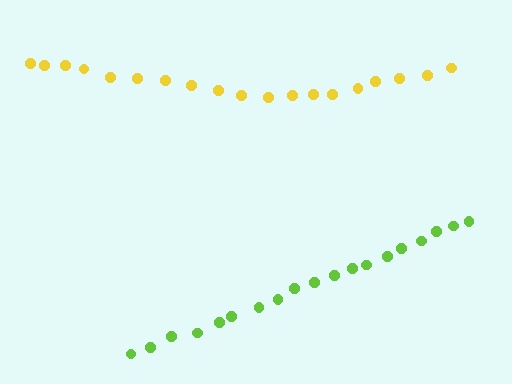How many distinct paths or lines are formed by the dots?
There are 2 distinct paths.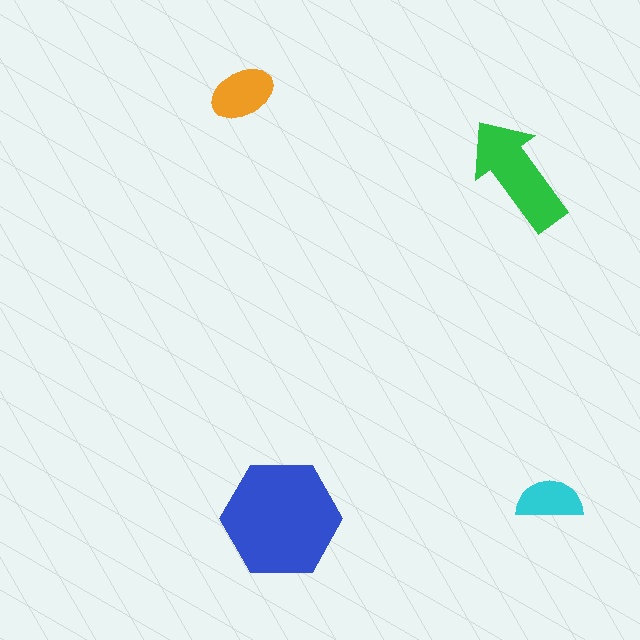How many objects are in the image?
There are 4 objects in the image.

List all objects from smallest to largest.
The cyan semicircle, the orange ellipse, the green arrow, the blue hexagon.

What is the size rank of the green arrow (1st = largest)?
2nd.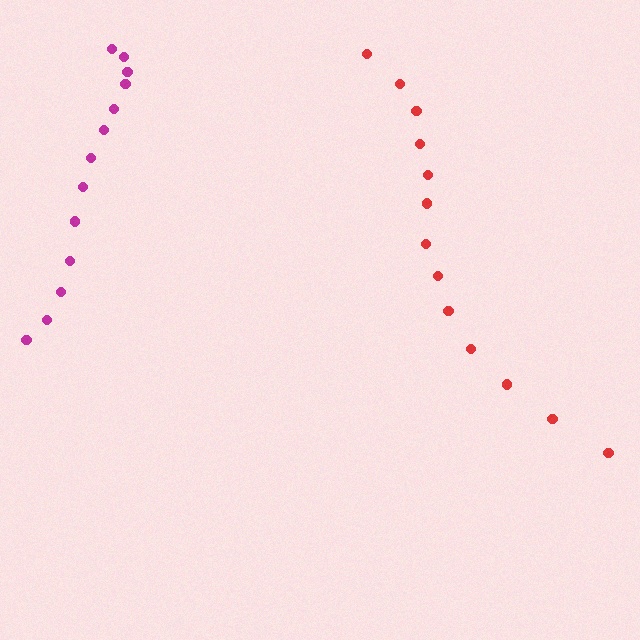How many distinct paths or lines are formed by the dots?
There are 2 distinct paths.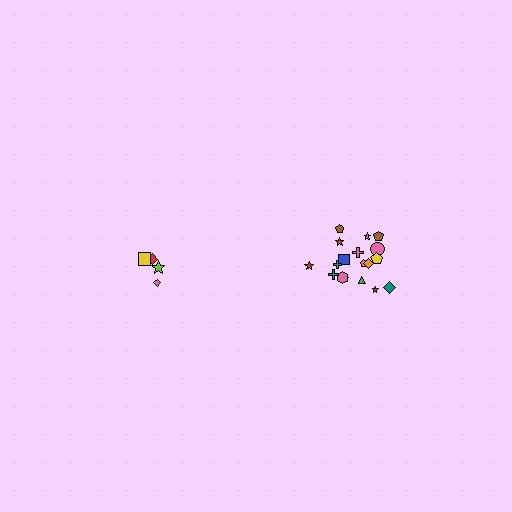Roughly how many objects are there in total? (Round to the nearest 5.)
Roughly 20 objects in total.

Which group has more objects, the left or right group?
The right group.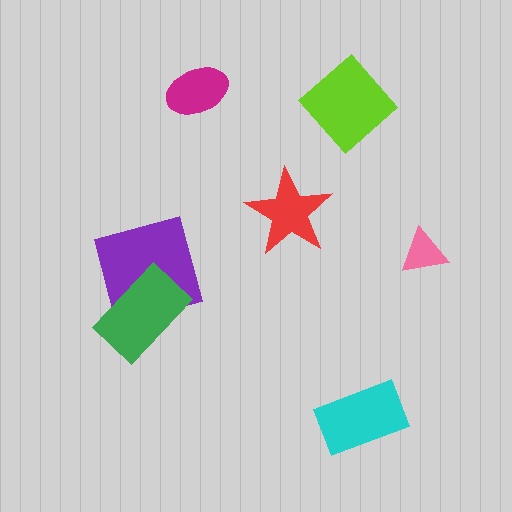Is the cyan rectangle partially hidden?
No, no other shape covers it.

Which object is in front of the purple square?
The green rectangle is in front of the purple square.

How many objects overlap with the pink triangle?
0 objects overlap with the pink triangle.